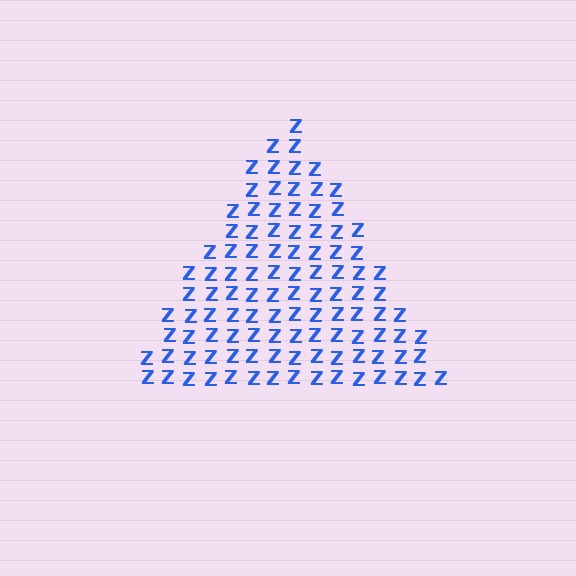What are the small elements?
The small elements are letter Z's.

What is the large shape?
The large shape is a triangle.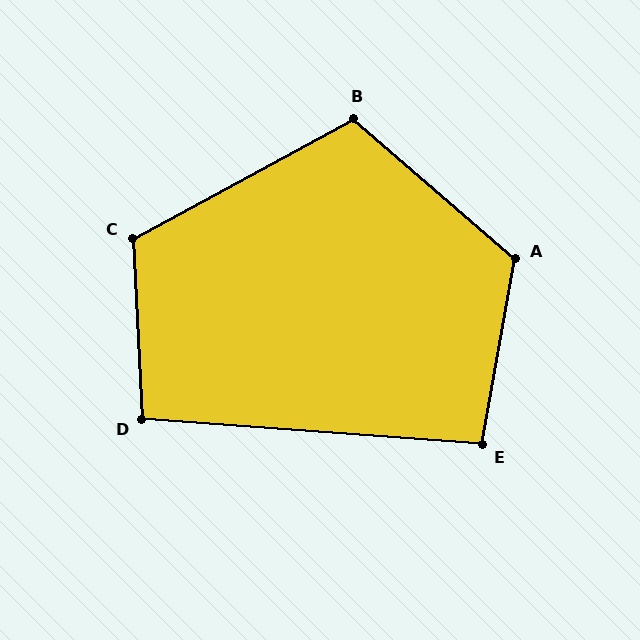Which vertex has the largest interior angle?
A, at approximately 121 degrees.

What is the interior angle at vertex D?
Approximately 97 degrees (obtuse).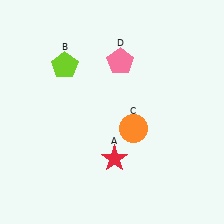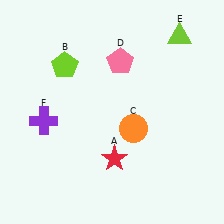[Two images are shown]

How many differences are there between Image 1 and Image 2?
There are 2 differences between the two images.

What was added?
A lime triangle (E), a purple cross (F) were added in Image 2.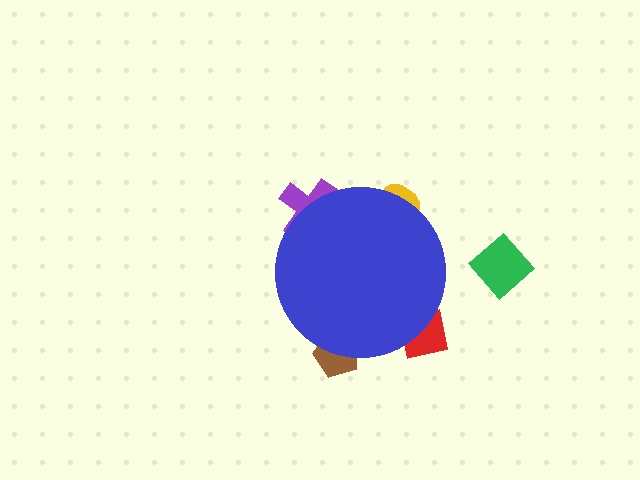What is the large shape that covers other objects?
A blue circle.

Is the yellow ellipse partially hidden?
Yes, the yellow ellipse is partially hidden behind the blue circle.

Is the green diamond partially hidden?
No, the green diamond is fully visible.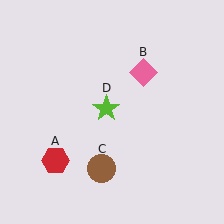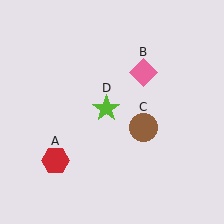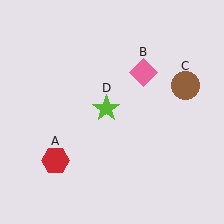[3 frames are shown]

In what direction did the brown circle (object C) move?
The brown circle (object C) moved up and to the right.